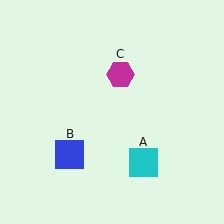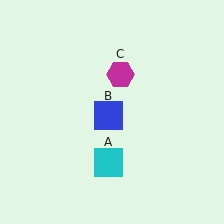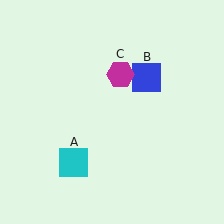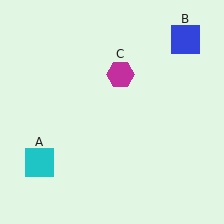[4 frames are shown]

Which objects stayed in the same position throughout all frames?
Magenta hexagon (object C) remained stationary.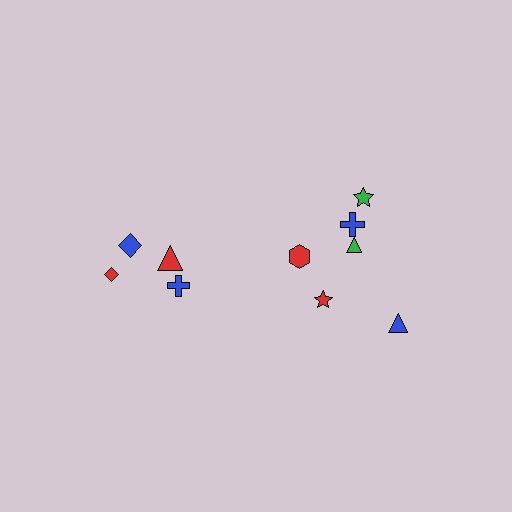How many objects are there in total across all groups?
There are 10 objects.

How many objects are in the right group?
There are 6 objects.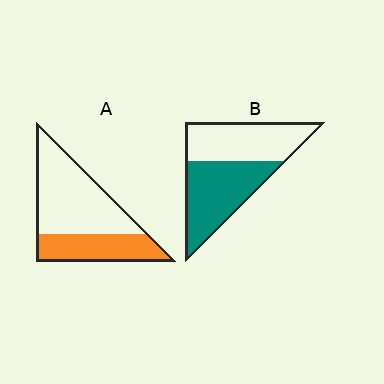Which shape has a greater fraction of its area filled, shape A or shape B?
Shape B.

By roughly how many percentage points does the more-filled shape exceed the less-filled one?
By roughly 15 percentage points (B over A).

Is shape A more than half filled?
No.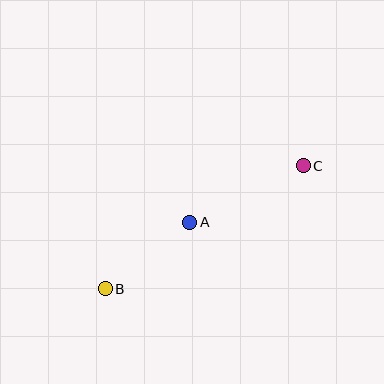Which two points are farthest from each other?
Points B and C are farthest from each other.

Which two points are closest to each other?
Points A and B are closest to each other.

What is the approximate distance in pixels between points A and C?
The distance between A and C is approximately 127 pixels.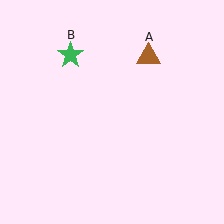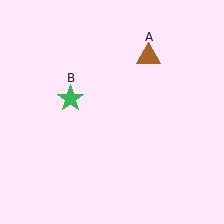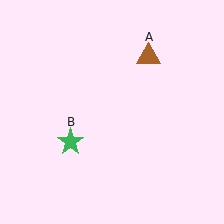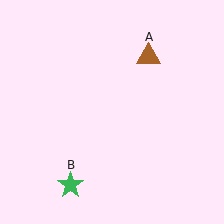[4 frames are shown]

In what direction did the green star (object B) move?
The green star (object B) moved down.